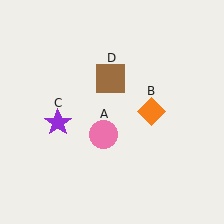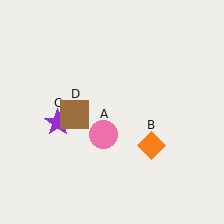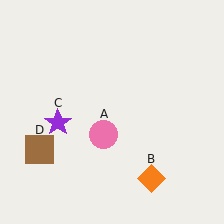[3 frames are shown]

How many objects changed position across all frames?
2 objects changed position: orange diamond (object B), brown square (object D).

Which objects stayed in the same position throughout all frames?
Pink circle (object A) and purple star (object C) remained stationary.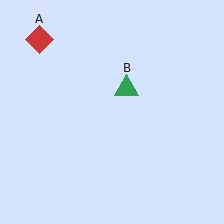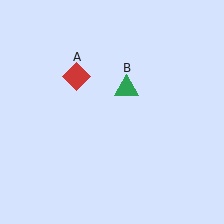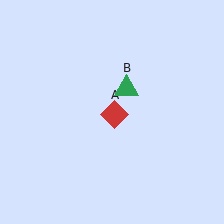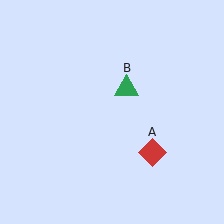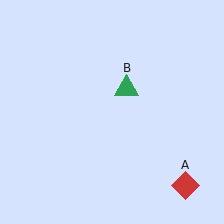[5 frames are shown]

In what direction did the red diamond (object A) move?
The red diamond (object A) moved down and to the right.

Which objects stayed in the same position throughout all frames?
Green triangle (object B) remained stationary.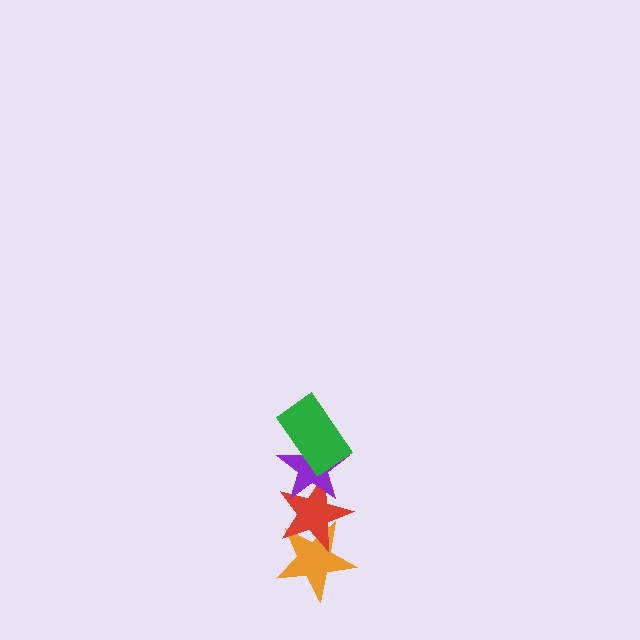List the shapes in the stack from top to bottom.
From top to bottom: the green rectangle, the purple star, the red star, the orange star.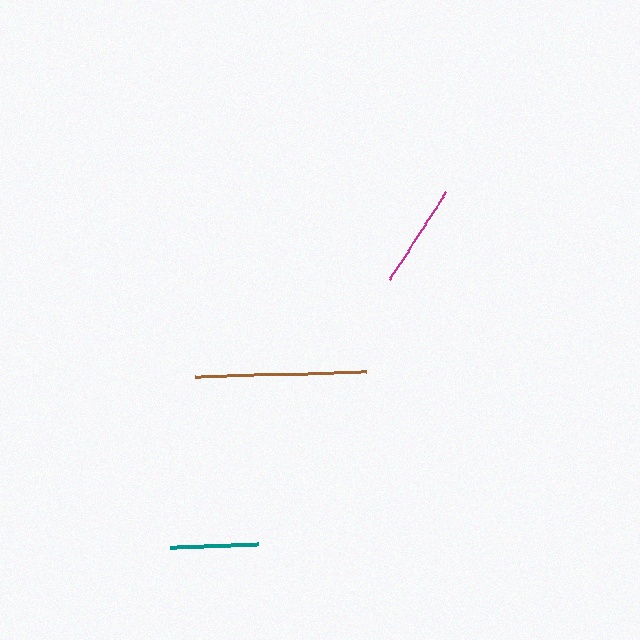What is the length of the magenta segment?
The magenta segment is approximately 105 pixels long.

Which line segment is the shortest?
The teal line is the shortest at approximately 87 pixels.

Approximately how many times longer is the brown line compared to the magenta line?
The brown line is approximately 1.6 times the length of the magenta line.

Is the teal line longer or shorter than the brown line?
The brown line is longer than the teal line.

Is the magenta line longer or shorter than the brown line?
The brown line is longer than the magenta line.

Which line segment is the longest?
The brown line is the longest at approximately 171 pixels.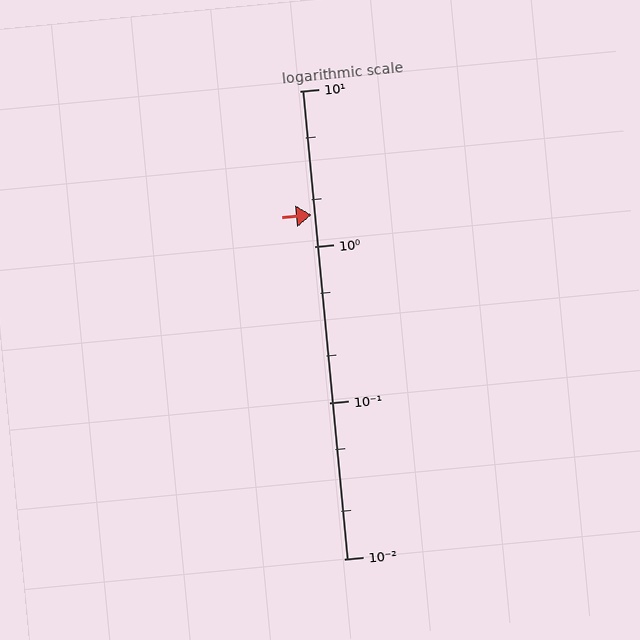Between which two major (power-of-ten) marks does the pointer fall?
The pointer is between 1 and 10.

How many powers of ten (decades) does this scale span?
The scale spans 3 decades, from 0.01 to 10.